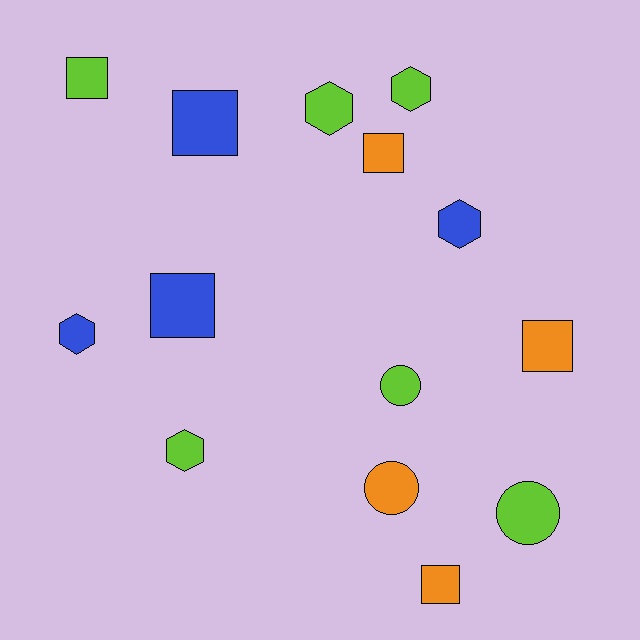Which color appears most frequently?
Lime, with 6 objects.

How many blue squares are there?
There are 2 blue squares.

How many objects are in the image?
There are 14 objects.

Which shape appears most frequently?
Square, with 6 objects.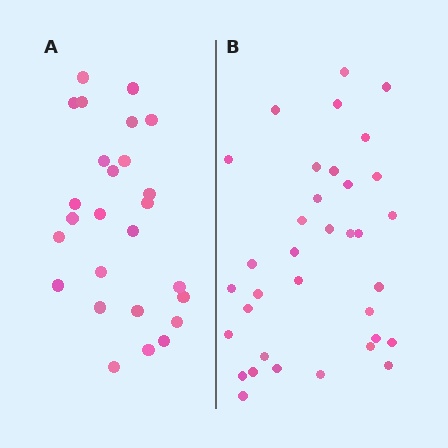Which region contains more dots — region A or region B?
Region B (the right region) has more dots.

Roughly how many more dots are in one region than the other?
Region B has roughly 8 or so more dots than region A.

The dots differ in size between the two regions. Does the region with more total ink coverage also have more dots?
No. Region A has more total ink coverage because its dots are larger, but region B actually contains more individual dots. Total area can be misleading — the number of items is what matters here.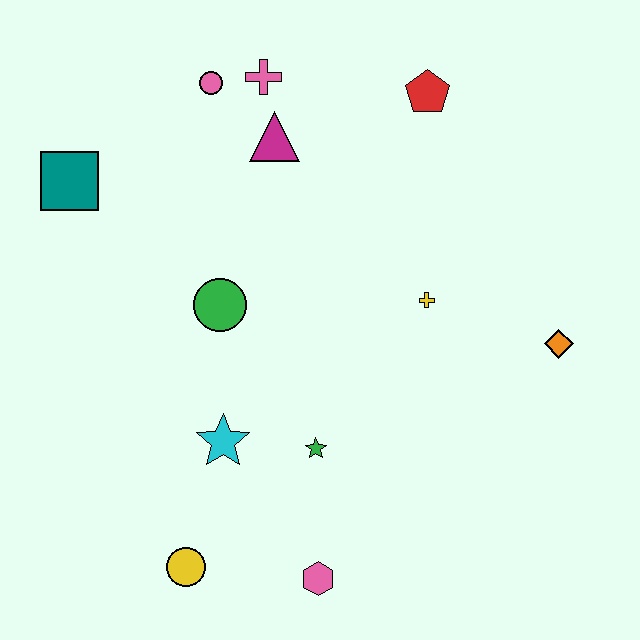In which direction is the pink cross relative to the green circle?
The pink cross is above the green circle.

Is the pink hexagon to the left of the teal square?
No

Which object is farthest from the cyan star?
The red pentagon is farthest from the cyan star.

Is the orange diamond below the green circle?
Yes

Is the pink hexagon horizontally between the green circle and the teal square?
No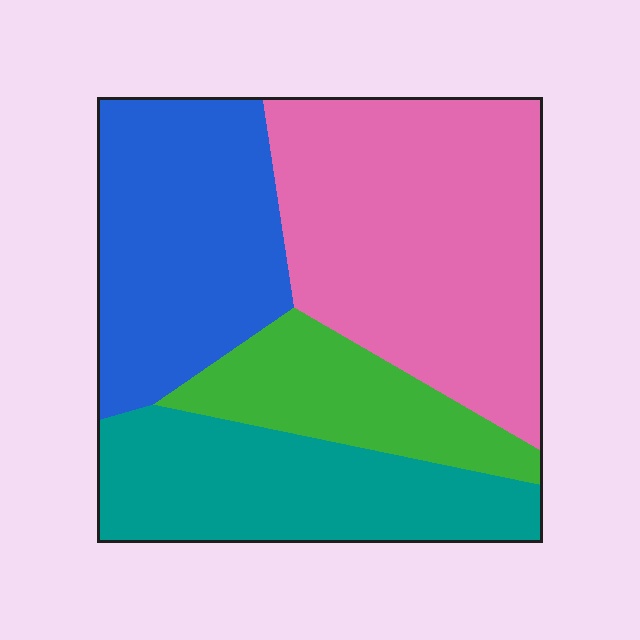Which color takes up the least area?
Green, at roughly 15%.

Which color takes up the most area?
Pink, at roughly 35%.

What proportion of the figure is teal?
Teal takes up between a sixth and a third of the figure.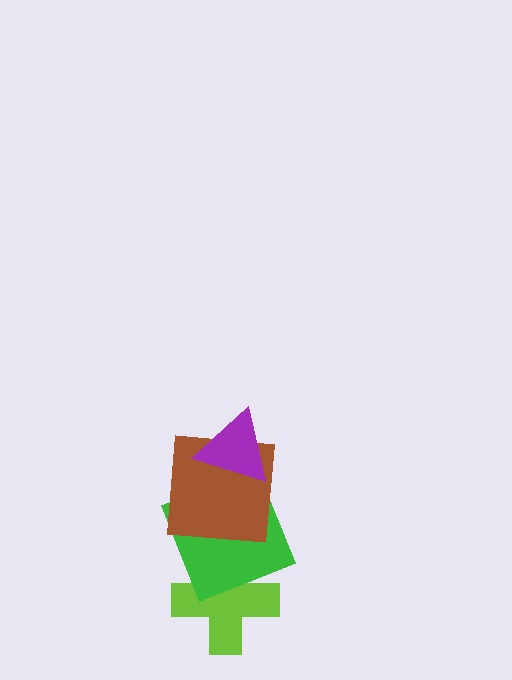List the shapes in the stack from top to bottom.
From top to bottom: the purple triangle, the brown square, the green square, the lime cross.